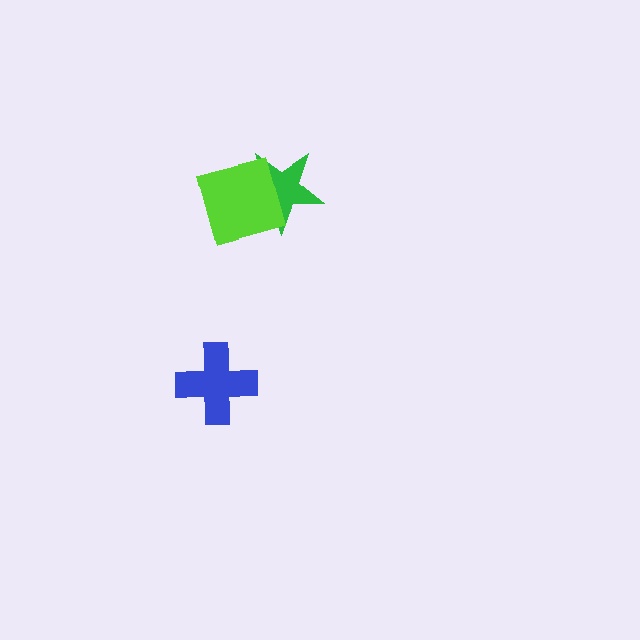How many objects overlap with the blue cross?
0 objects overlap with the blue cross.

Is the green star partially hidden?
Yes, it is partially covered by another shape.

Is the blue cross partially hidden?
No, no other shape covers it.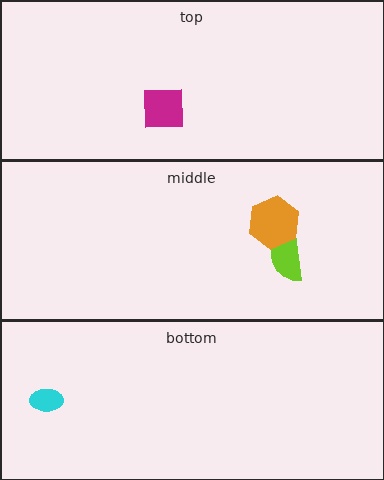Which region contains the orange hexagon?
The middle region.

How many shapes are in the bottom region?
1.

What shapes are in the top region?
The magenta square.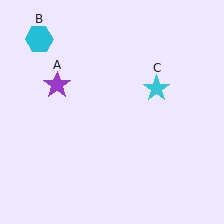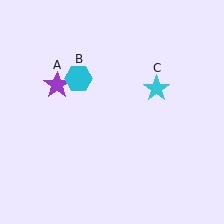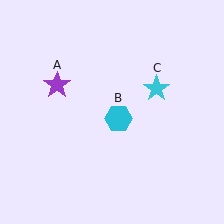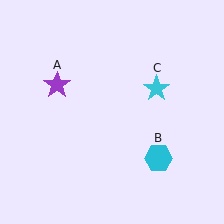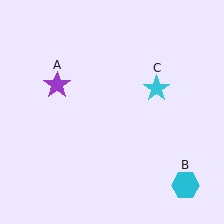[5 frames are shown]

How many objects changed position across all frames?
1 object changed position: cyan hexagon (object B).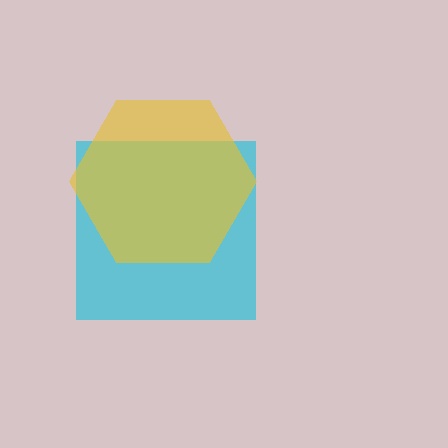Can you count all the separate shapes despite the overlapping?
Yes, there are 2 separate shapes.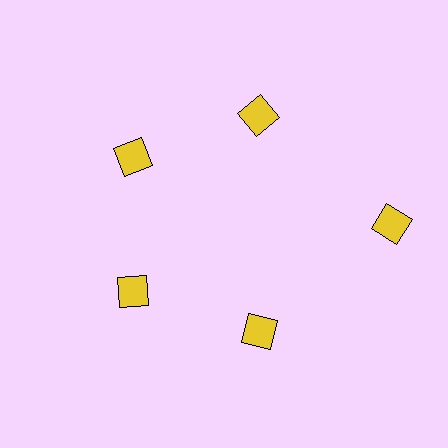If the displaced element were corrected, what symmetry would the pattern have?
It would have 5-fold rotational symmetry — the pattern would map onto itself every 72 degrees.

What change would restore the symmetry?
The symmetry would be restored by moving it inward, back onto the ring so that all 5 diamonds sit at equal angles and equal distance from the center.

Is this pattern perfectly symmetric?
No. The 5 yellow diamonds are arranged in a ring, but one element near the 3 o'clock position is pushed outward from the center, breaking the 5-fold rotational symmetry.